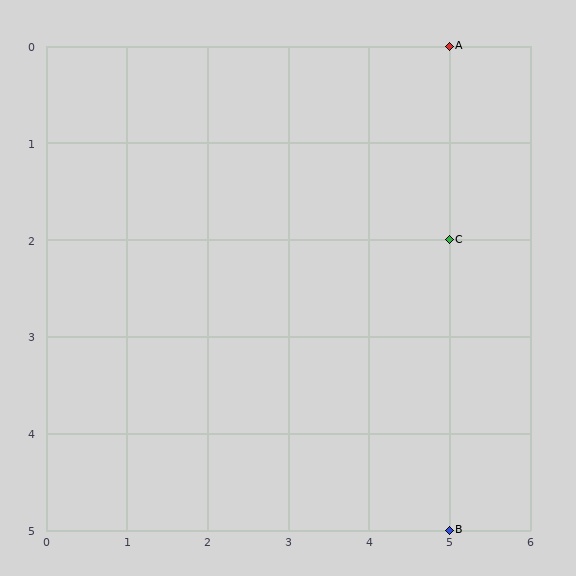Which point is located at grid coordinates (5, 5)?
Point B is at (5, 5).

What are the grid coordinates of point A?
Point A is at grid coordinates (5, 0).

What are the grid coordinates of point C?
Point C is at grid coordinates (5, 2).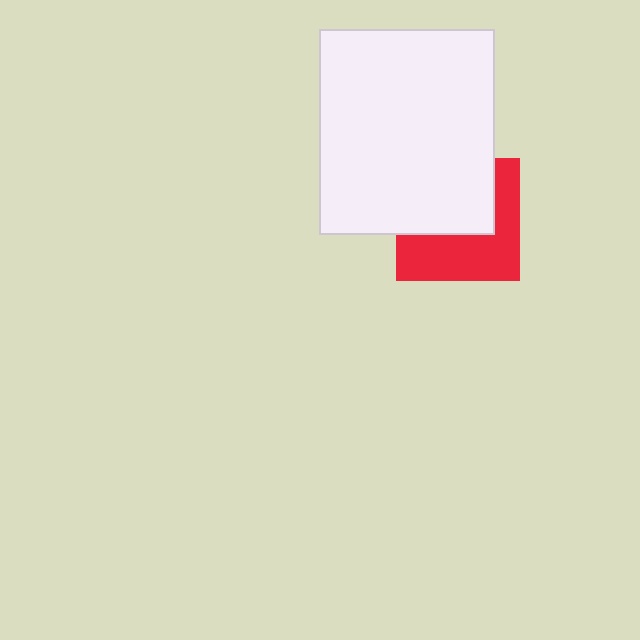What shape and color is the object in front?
The object in front is a white rectangle.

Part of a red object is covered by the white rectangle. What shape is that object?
It is a square.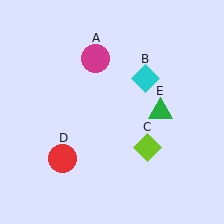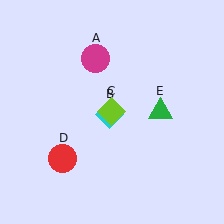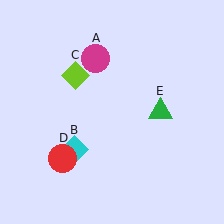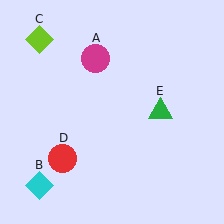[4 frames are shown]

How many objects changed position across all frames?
2 objects changed position: cyan diamond (object B), lime diamond (object C).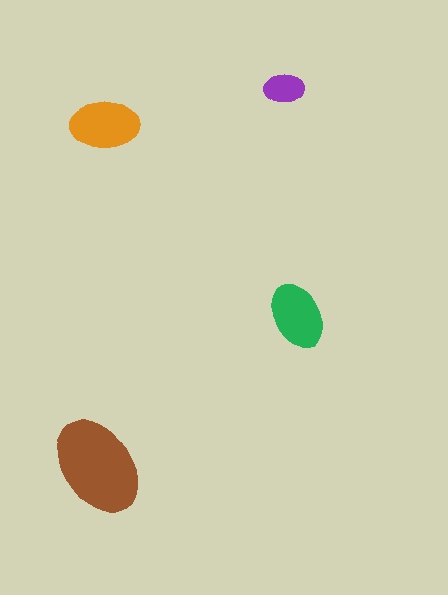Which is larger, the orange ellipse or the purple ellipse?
The orange one.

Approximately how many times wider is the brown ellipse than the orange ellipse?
About 1.5 times wider.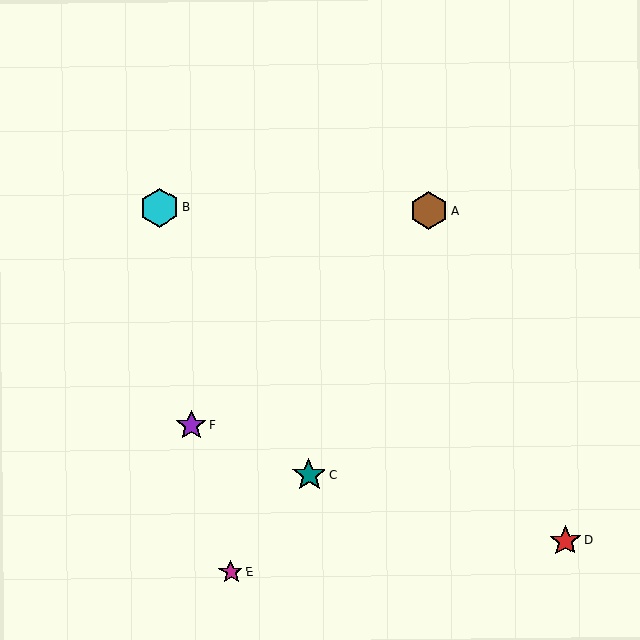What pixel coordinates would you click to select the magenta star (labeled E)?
Click at (231, 572) to select the magenta star E.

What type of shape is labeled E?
Shape E is a magenta star.